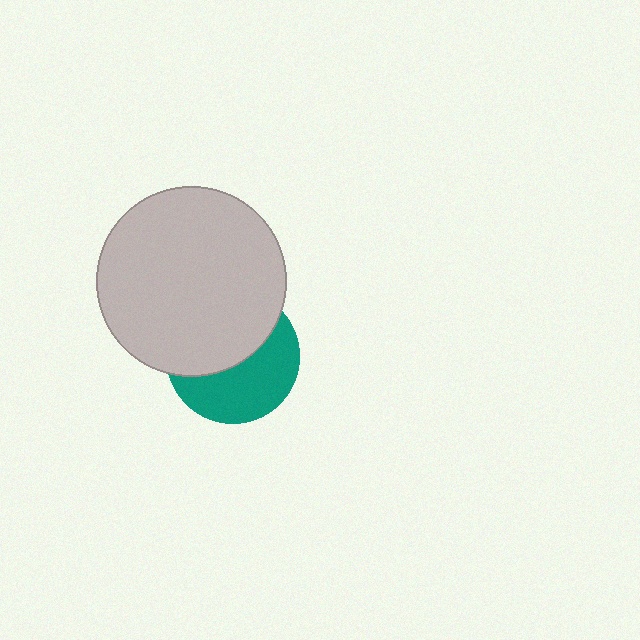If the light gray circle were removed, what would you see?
You would see the complete teal circle.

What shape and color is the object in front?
The object in front is a light gray circle.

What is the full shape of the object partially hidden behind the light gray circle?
The partially hidden object is a teal circle.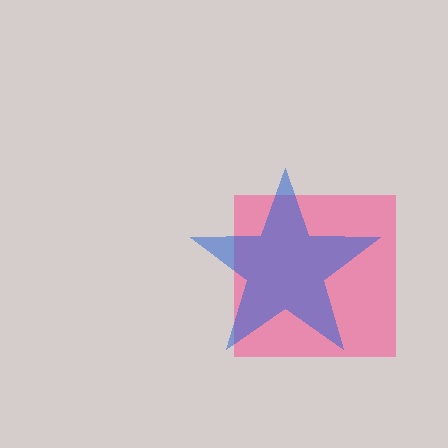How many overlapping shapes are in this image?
There are 2 overlapping shapes in the image.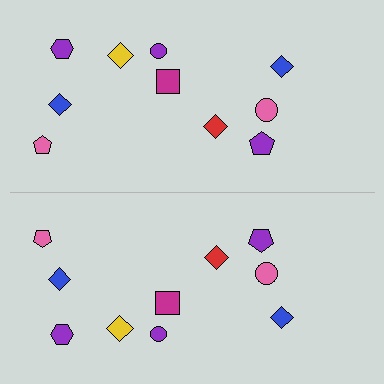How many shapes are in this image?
There are 20 shapes in this image.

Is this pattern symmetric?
Yes, this pattern has bilateral (reflection) symmetry.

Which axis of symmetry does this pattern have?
The pattern has a horizontal axis of symmetry running through the center of the image.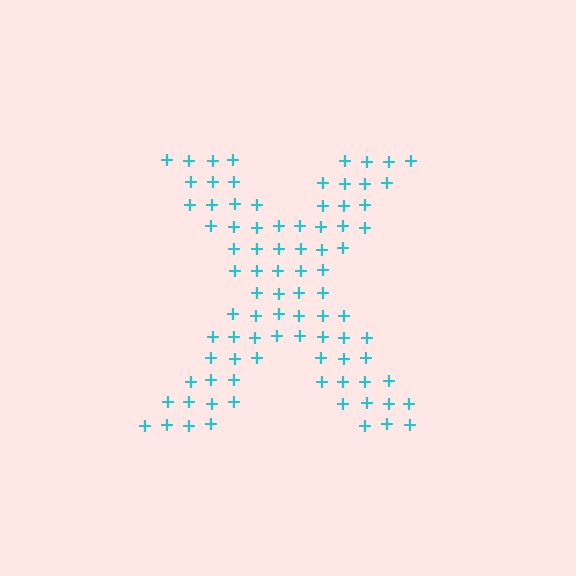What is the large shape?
The large shape is the letter X.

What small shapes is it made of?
It is made of small plus signs.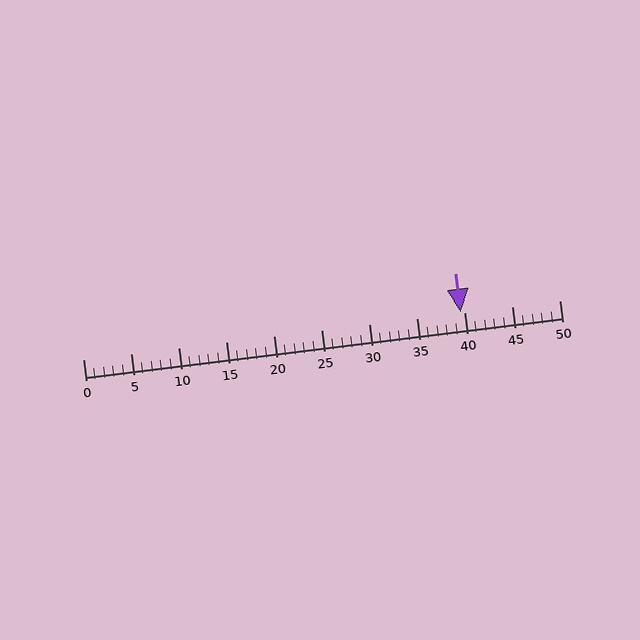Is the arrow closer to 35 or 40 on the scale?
The arrow is closer to 40.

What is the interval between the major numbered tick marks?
The major tick marks are spaced 5 units apart.